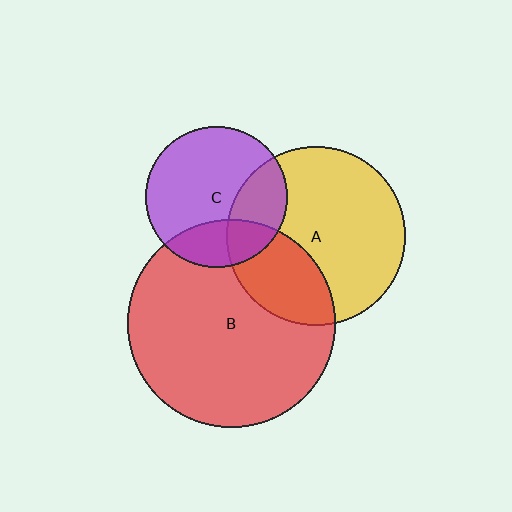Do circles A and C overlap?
Yes.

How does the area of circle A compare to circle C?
Approximately 1.6 times.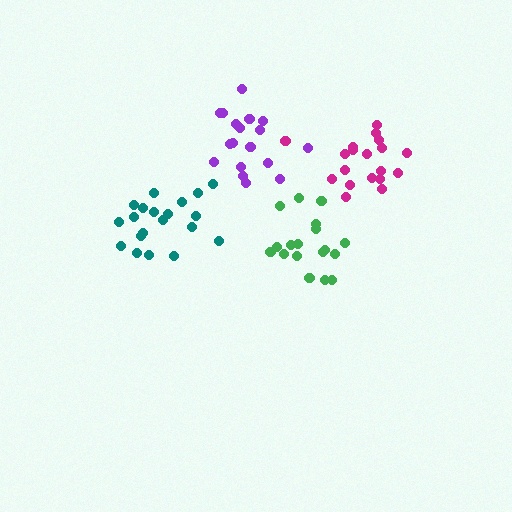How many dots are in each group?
Group 1: 20 dots, Group 2: 18 dots, Group 3: 19 dots, Group 4: 19 dots (76 total).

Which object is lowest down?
The green cluster is bottommost.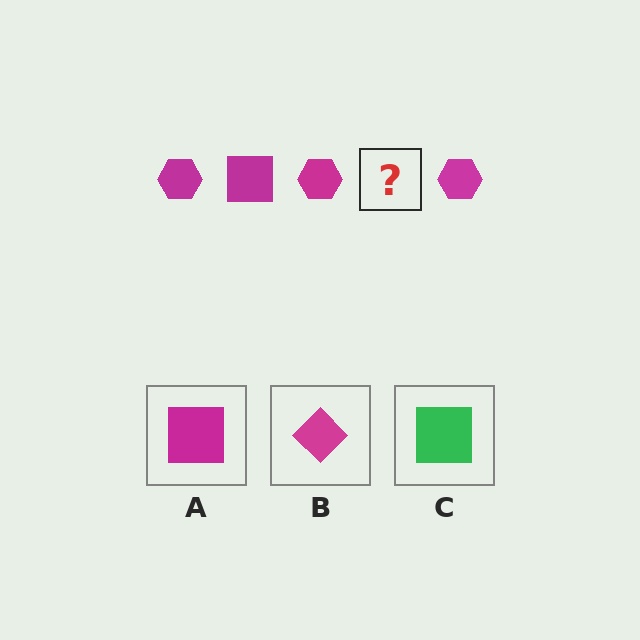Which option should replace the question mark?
Option A.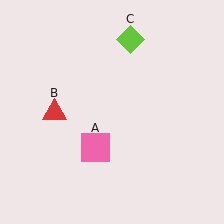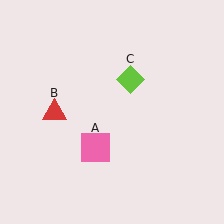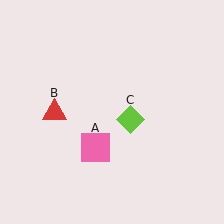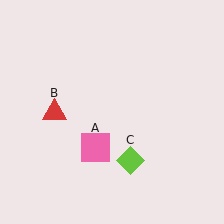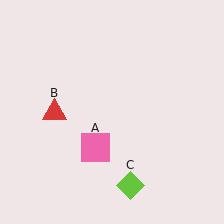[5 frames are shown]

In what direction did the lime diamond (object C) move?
The lime diamond (object C) moved down.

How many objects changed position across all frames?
1 object changed position: lime diamond (object C).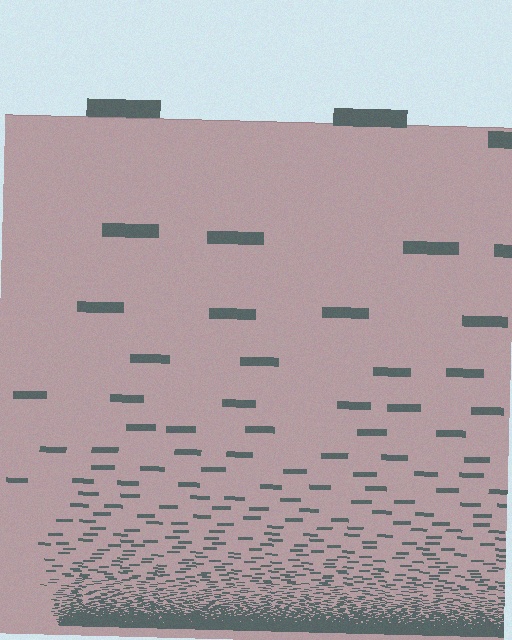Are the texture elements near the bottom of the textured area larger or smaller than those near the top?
Smaller. The gradient is inverted — elements near the bottom are smaller and denser.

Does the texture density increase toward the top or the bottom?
Density increases toward the bottom.